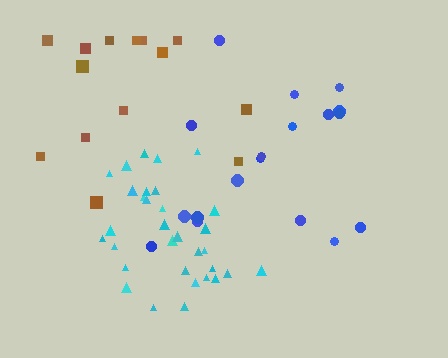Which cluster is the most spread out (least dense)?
Brown.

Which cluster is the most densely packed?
Cyan.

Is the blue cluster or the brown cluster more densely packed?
Blue.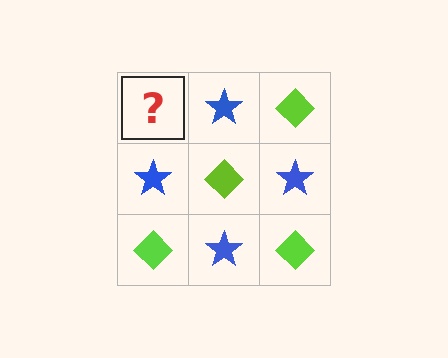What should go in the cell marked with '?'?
The missing cell should contain a lime diamond.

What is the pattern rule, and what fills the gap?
The rule is that it alternates lime diamond and blue star in a checkerboard pattern. The gap should be filled with a lime diamond.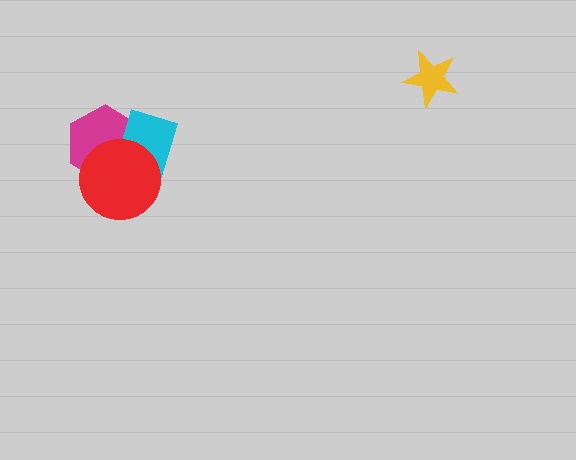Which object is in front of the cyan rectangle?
The red circle is in front of the cyan rectangle.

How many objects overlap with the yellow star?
0 objects overlap with the yellow star.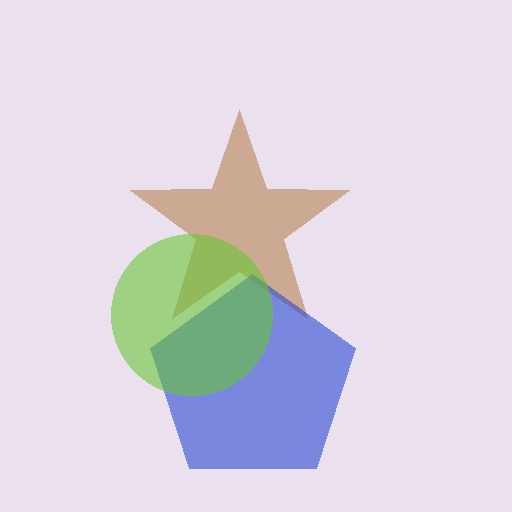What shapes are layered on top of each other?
The layered shapes are: a brown star, a blue pentagon, a lime circle.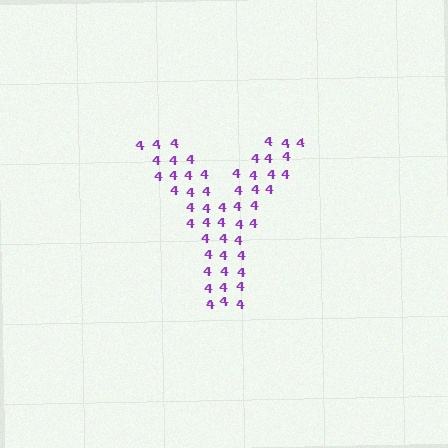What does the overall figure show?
The overall figure shows the letter Y.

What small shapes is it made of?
It is made of small digit 4's.